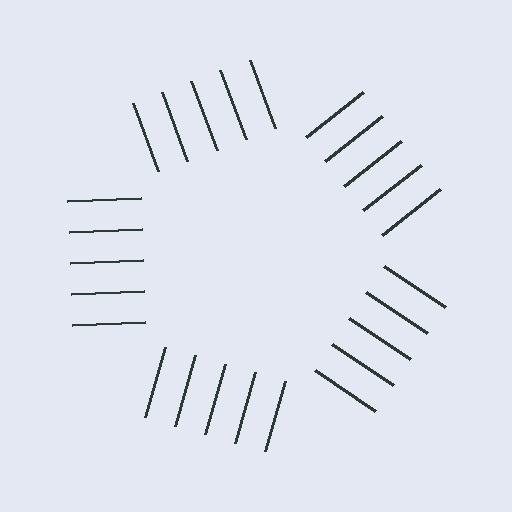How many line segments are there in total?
25 — 5 along each of the 5 edges.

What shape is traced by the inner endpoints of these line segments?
An illusory pentagon — the line segments terminate on its edges but no continuous stroke is drawn.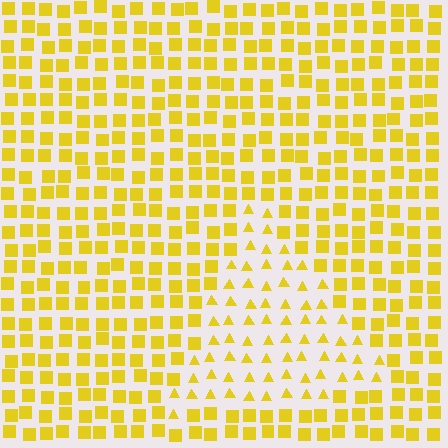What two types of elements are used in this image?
The image uses triangles inside the triangle region and squares outside it.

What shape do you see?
I see a triangle.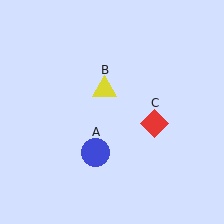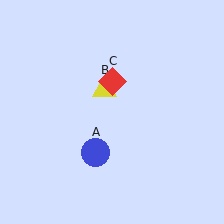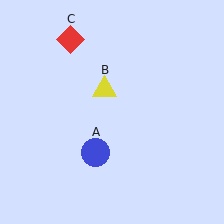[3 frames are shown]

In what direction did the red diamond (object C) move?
The red diamond (object C) moved up and to the left.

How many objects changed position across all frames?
1 object changed position: red diamond (object C).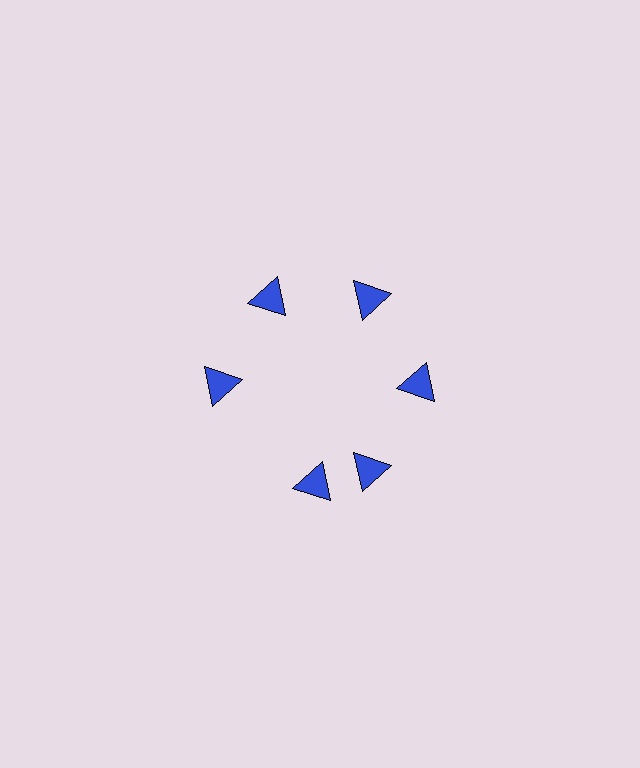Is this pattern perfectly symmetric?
No. The 6 blue triangles are arranged in a ring, but one element near the 7 o'clock position is rotated out of alignment along the ring, breaking the 6-fold rotational symmetry.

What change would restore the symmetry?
The symmetry would be restored by rotating it back into even spacing with its neighbors so that all 6 triangles sit at equal angles and equal distance from the center.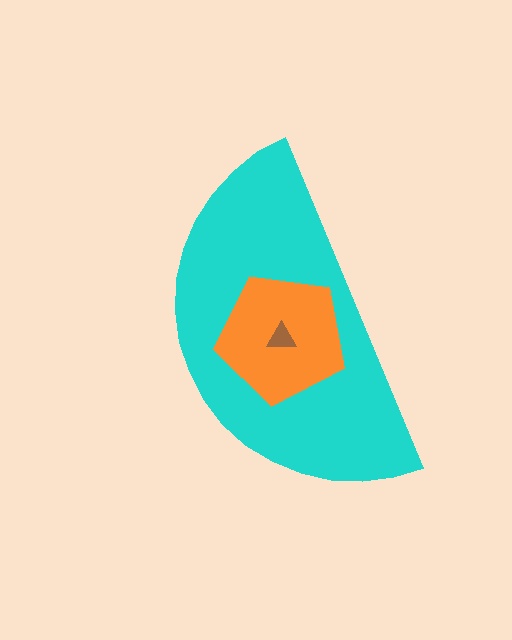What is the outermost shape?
The cyan semicircle.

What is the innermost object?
The brown triangle.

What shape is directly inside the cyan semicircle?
The orange pentagon.